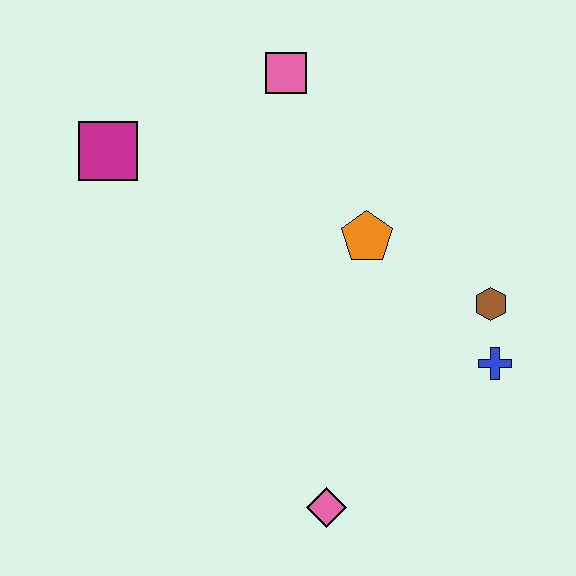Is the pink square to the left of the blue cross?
Yes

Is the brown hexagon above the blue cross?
Yes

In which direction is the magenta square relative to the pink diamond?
The magenta square is above the pink diamond.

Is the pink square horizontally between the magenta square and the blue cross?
Yes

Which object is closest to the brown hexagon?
The blue cross is closest to the brown hexagon.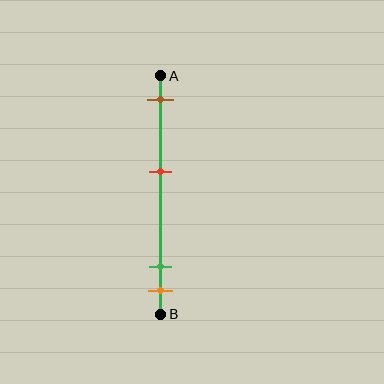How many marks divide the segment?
There are 4 marks dividing the segment.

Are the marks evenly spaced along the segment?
No, the marks are not evenly spaced.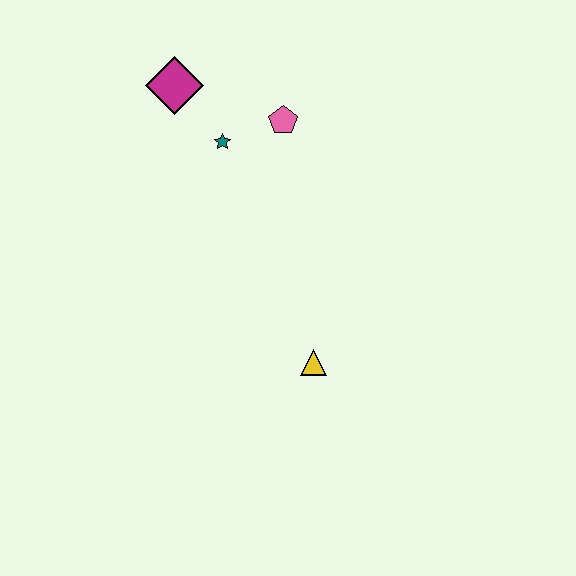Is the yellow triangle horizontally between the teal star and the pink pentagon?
No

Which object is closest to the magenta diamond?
The teal star is closest to the magenta diamond.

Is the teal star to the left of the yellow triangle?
Yes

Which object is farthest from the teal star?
The yellow triangle is farthest from the teal star.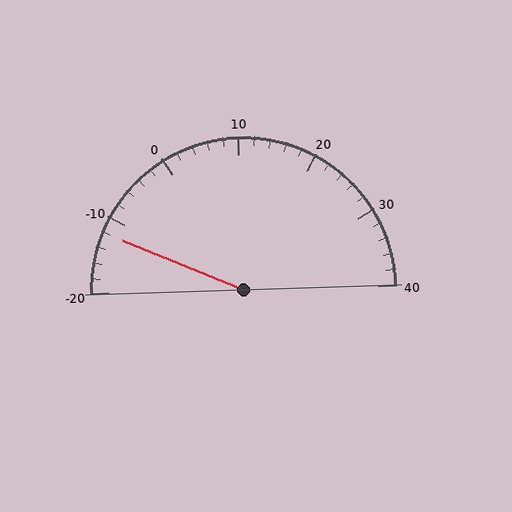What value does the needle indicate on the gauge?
The needle indicates approximately -12.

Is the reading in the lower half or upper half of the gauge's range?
The reading is in the lower half of the range (-20 to 40).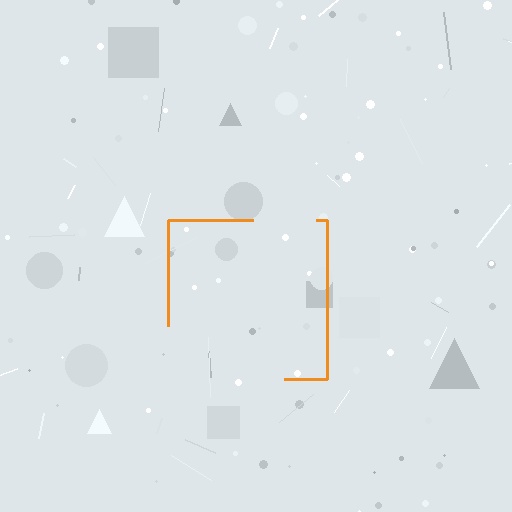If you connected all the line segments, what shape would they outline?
They would outline a square.